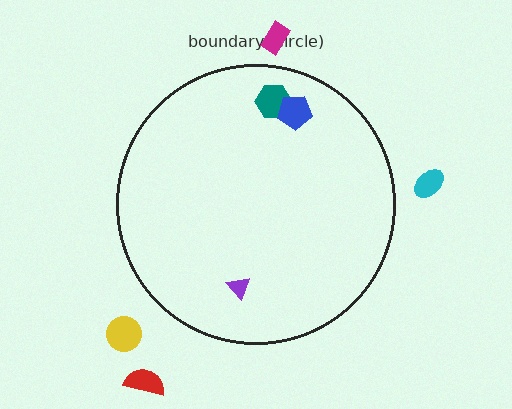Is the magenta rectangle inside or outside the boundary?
Outside.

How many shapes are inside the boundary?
3 inside, 4 outside.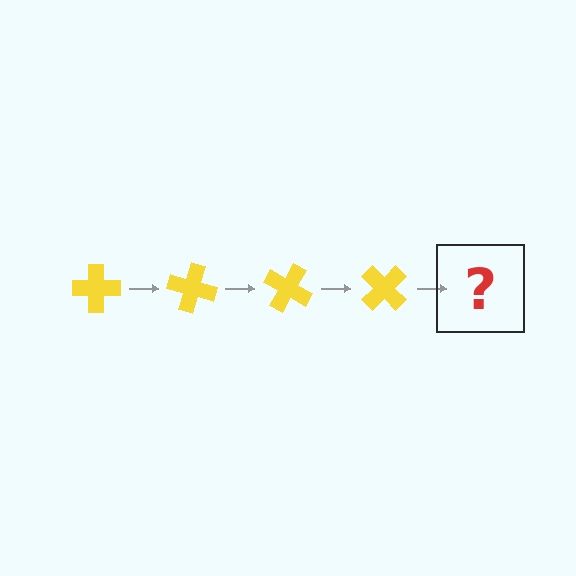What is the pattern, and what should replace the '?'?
The pattern is that the cross rotates 15 degrees each step. The '?' should be a yellow cross rotated 60 degrees.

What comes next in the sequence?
The next element should be a yellow cross rotated 60 degrees.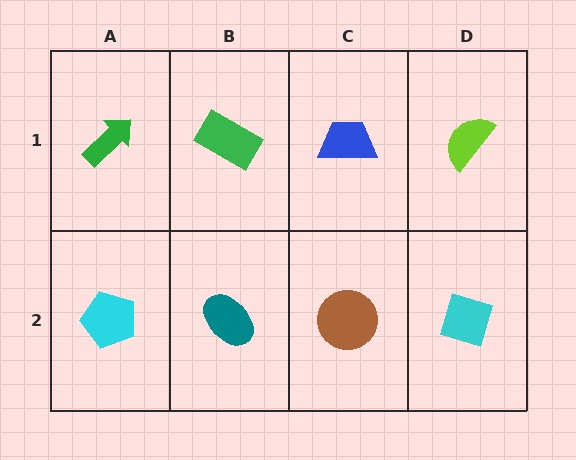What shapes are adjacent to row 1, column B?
A teal ellipse (row 2, column B), a green arrow (row 1, column A), a blue trapezoid (row 1, column C).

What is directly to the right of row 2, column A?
A teal ellipse.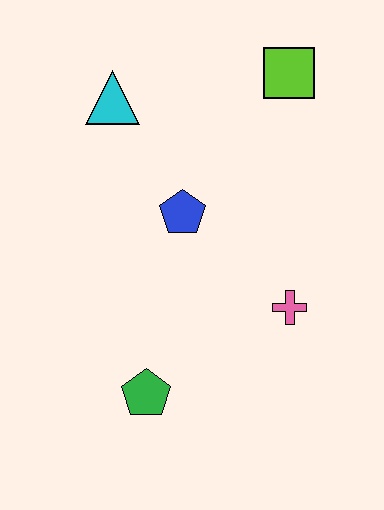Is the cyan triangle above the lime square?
No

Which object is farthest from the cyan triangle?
The green pentagon is farthest from the cyan triangle.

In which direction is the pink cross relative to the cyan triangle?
The pink cross is below the cyan triangle.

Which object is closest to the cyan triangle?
The blue pentagon is closest to the cyan triangle.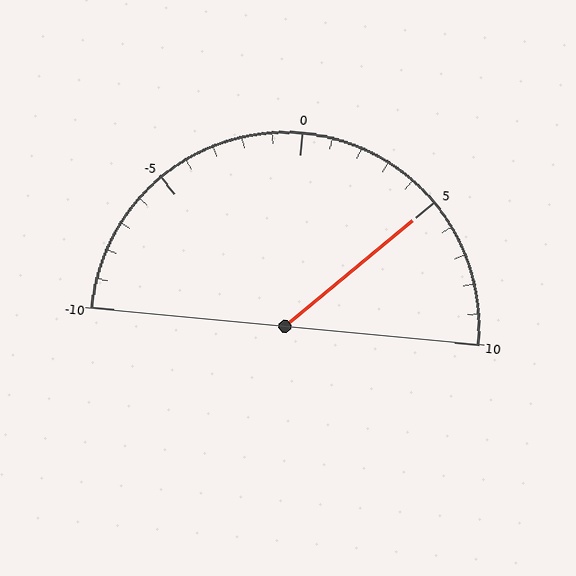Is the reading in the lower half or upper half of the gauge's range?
The reading is in the upper half of the range (-10 to 10).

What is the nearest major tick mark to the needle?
The nearest major tick mark is 5.